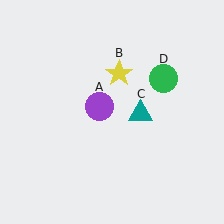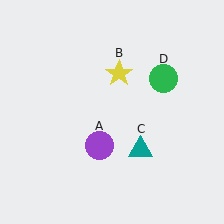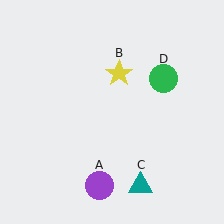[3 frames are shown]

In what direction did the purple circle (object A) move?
The purple circle (object A) moved down.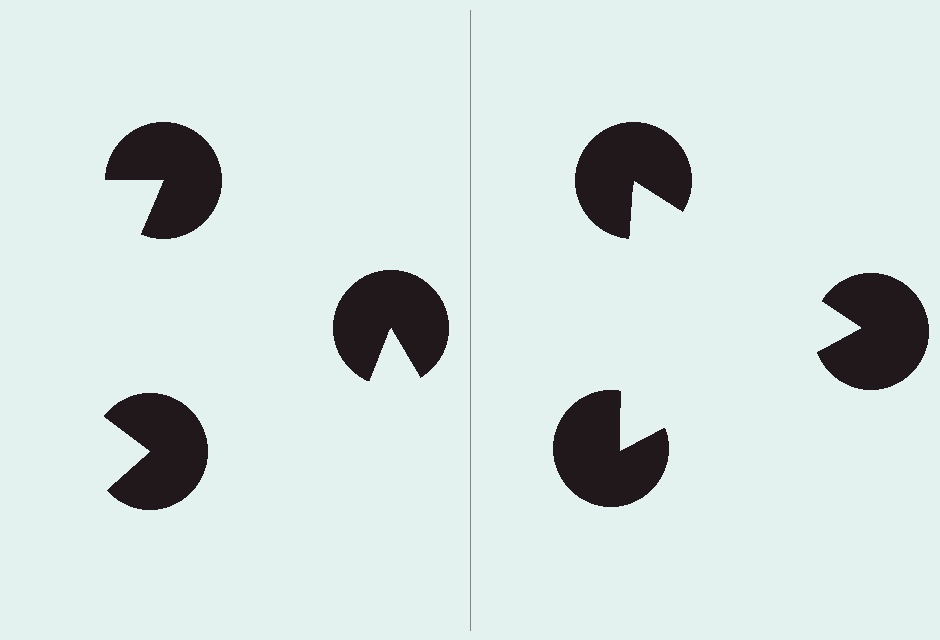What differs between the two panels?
The pac-man discs are positioned identically on both sides; only the wedge orientations differ. On the right they align to a triangle; on the left they are misaligned.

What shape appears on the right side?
An illusory triangle.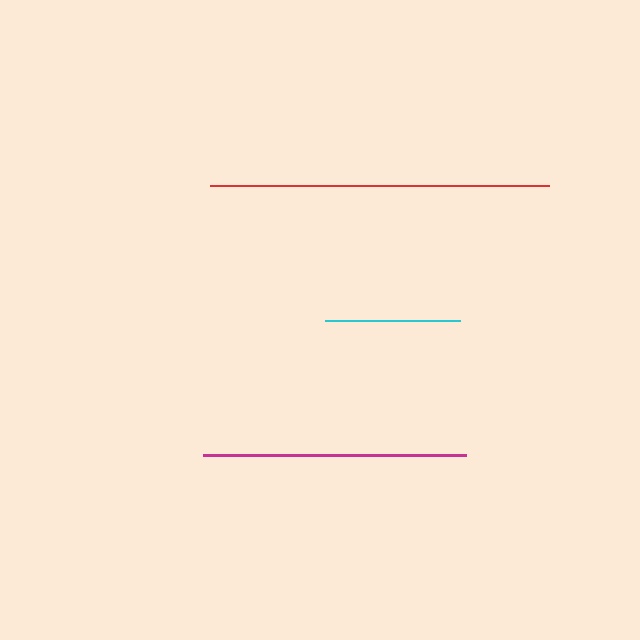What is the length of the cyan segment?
The cyan segment is approximately 135 pixels long.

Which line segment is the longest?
The red line is the longest at approximately 339 pixels.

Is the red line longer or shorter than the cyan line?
The red line is longer than the cyan line.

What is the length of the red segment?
The red segment is approximately 339 pixels long.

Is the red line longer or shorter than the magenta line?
The red line is longer than the magenta line.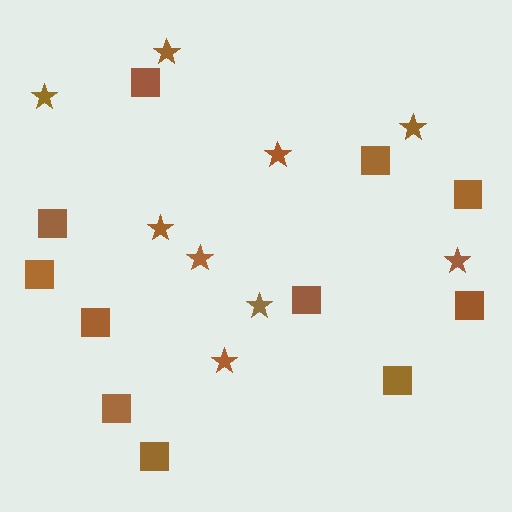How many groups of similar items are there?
There are 2 groups: one group of squares (11) and one group of stars (9).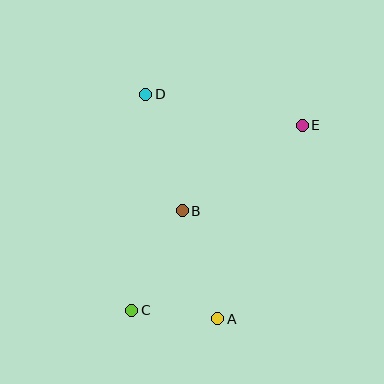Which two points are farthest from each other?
Points C and E are farthest from each other.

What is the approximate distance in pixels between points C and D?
The distance between C and D is approximately 217 pixels.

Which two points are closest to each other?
Points A and C are closest to each other.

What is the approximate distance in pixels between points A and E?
The distance between A and E is approximately 211 pixels.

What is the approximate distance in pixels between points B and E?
The distance between B and E is approximately 147 pixels.